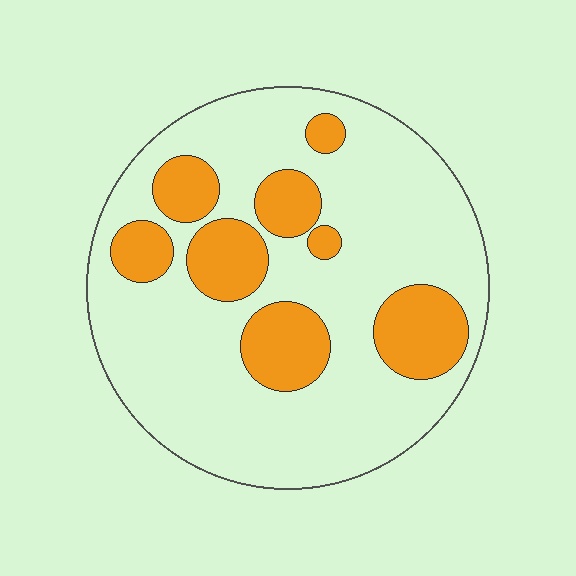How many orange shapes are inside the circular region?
8.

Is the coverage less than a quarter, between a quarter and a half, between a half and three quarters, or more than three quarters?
Less than a quarter.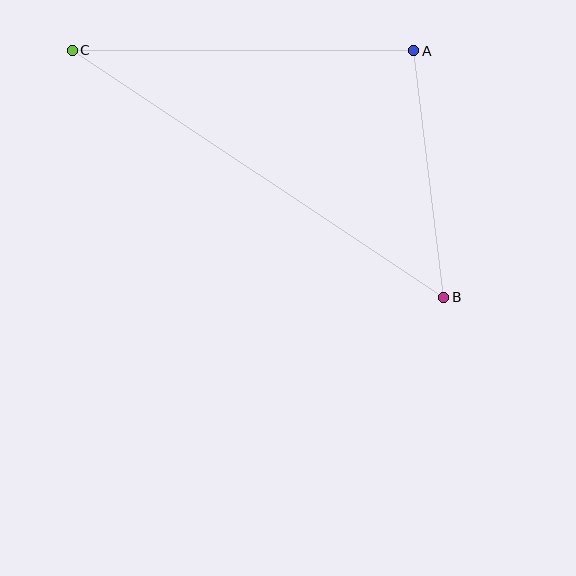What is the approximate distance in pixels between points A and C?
The distance between A and C is approximately 341 pixels.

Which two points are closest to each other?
Points A and B are closest to each other.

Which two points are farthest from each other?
Points B and C are farthest from each other.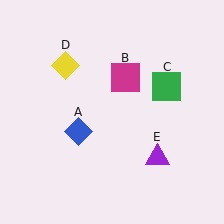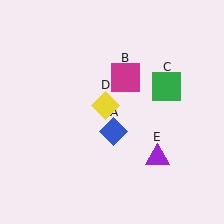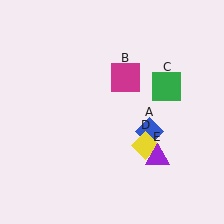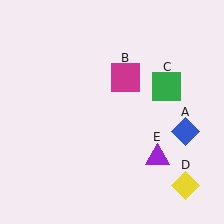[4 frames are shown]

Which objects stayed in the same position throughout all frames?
Magenta square (object B) and green square (object C) and purple triangle (object E) remained stationary.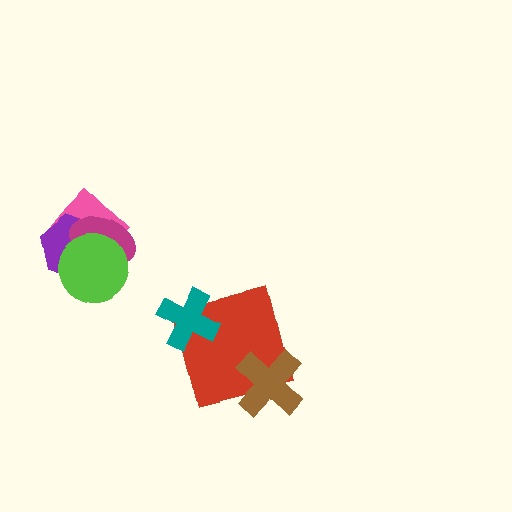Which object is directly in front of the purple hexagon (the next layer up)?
The magenta ellipse is directly in front of the purple hexagon.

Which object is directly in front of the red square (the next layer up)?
The teal cross is directly in front of the red square.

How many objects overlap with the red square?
2 objects overlap with the red square.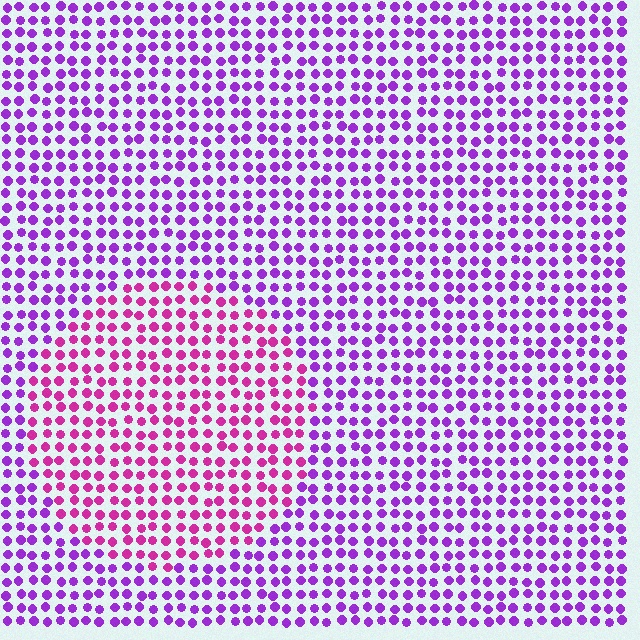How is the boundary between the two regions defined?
The boundary is defined purely by a slight shift in hue (about 37 degrees). Spacing, size, and orientation are identical on both sides.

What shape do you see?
I see a circle.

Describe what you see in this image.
The image is filled with small purple elements in a uniform arrangement. A circle-shaped region is visible where the elements are tinted to a slightly different hue, forming a subtle color boundary.